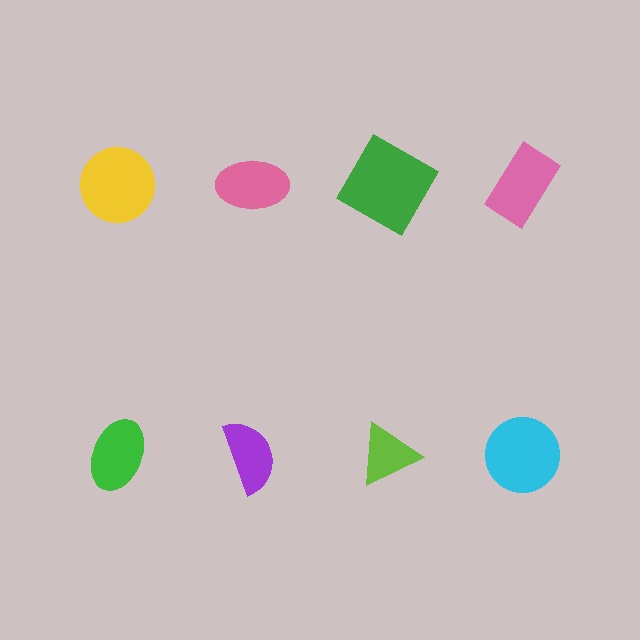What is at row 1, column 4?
A pink rectangle.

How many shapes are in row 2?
4 shapes.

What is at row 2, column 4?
A cyan circle.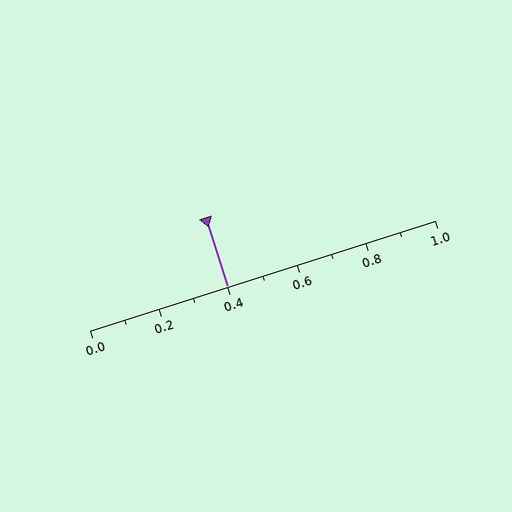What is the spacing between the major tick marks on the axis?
The major ticks are spaced 0.2 apart.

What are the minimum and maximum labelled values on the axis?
The axis runs from 0.0 to 1.0.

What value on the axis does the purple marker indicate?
The marker indicates approximately 0.4.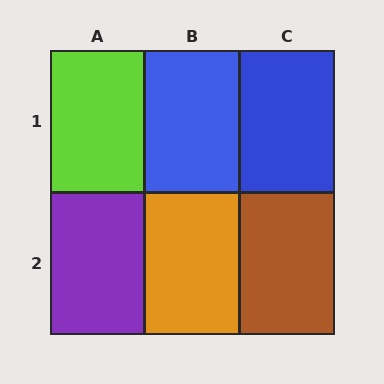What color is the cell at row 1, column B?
Blue.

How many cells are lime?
1 cell is lime.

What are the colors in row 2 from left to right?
Purple, orange, brown.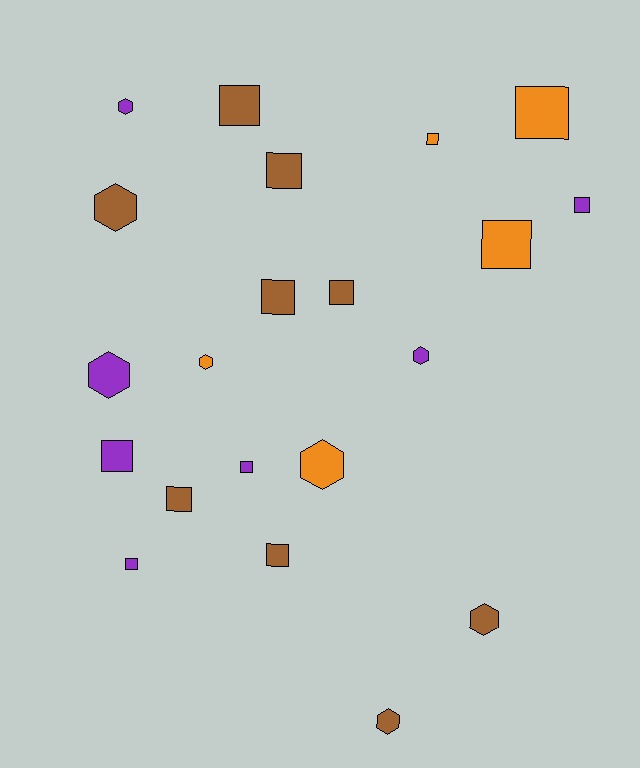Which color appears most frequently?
Brown, with 9 objects.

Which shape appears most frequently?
Square, with 13 objects.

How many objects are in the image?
There are 21 objects.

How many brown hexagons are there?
There are 3 brown hexagons.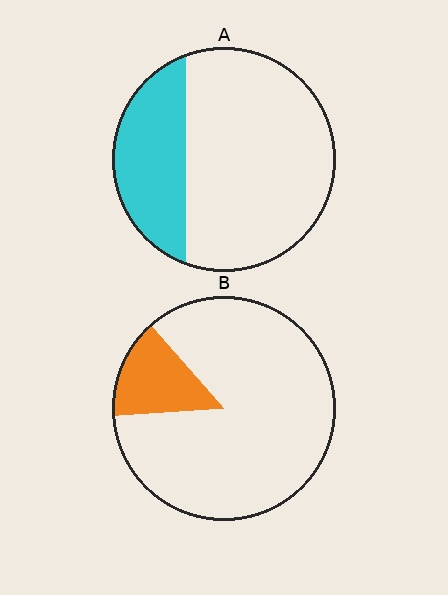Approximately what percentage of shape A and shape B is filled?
A is approximately 30% and B is approximately 15%.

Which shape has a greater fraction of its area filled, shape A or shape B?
Shape A.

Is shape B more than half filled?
No.